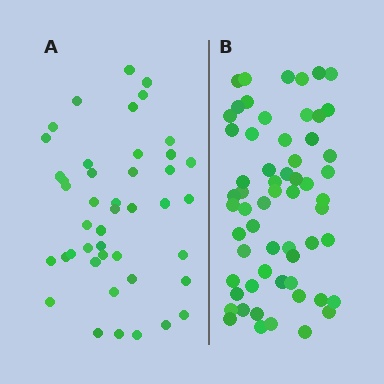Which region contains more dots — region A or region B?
Region B (the right region) has more dots.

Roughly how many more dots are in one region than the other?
Region B has approximately 15 more dots than region A.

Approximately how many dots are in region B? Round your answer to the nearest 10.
About 60 dots.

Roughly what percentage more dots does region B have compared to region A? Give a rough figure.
About 35% more.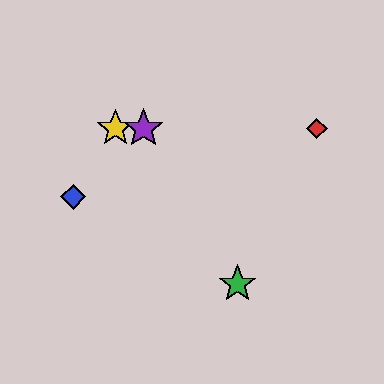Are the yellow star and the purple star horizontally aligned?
Yes, both are at y≈129.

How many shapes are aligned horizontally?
3 shapes (the red diamond, the yellow star, the purple star) are aligned horizontally.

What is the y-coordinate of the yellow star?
The yellow star is at y≈129.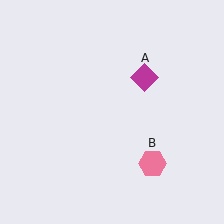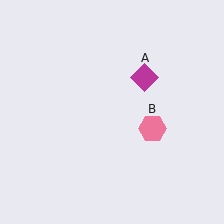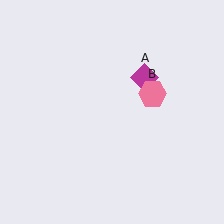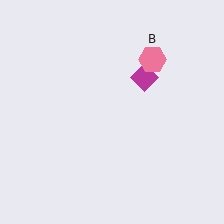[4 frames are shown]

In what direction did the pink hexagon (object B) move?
The pink hexagon (object B) moved up.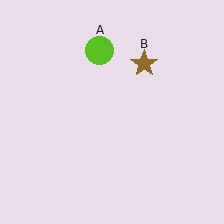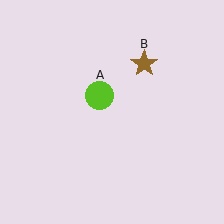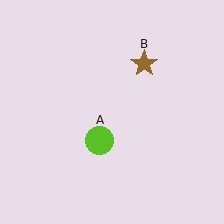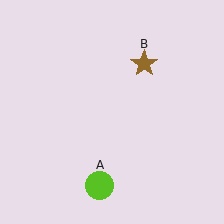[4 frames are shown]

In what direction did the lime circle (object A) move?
The lime circle (object A) moved down.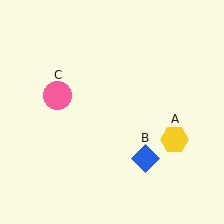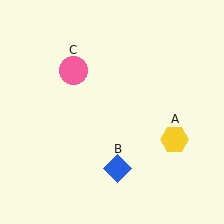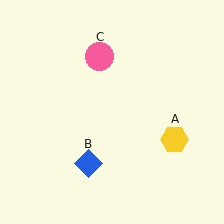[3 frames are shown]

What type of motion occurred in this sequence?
The blue diamond (object B), pink circle (object C) rotated clockwise around the center of the scene.